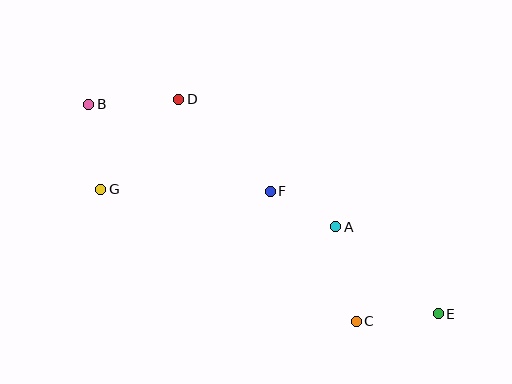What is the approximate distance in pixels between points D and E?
The distance between D and E is approximately 337 pixels.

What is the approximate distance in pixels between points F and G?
The distance between F and G is approximately 169 pixels.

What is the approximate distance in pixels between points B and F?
The distance between B and F is approximately 201 pixels.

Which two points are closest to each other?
Points A and F are closest to each other.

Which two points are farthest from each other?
Points B and E are farthest from each other.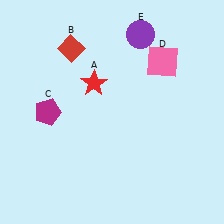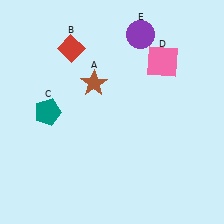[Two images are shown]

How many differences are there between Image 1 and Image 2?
There are 2 differences between the two images.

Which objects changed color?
A changed from red to brown. C changed from magenta to teal.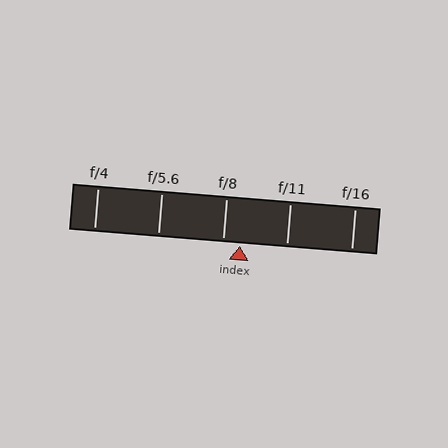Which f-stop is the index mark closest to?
The index mark is closest to f/8.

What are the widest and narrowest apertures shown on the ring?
The widest aperture shown is f/4 and the narrowest is f/16.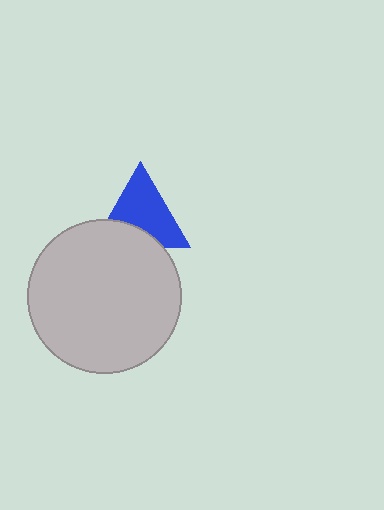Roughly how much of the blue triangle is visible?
Most of it is visible (roughly 69%).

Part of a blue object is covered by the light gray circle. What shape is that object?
It is a triangle.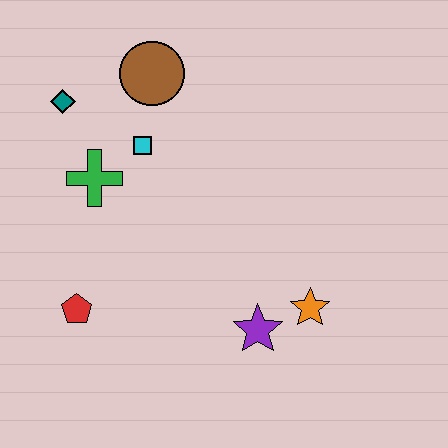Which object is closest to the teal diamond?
The green cross is closest to the teal diamond.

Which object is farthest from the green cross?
The orange star is farthest from the green cross.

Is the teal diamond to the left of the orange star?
Yes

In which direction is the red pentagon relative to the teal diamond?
The red pentagon is below the teal diamond.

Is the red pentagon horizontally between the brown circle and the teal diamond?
Yes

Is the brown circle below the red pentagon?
No